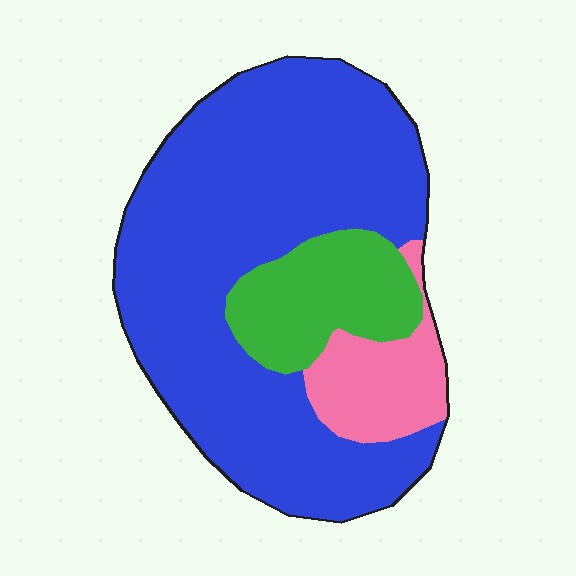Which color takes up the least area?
Pink, at roughly 10%.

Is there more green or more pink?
Green.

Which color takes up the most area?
Blue, at roughly 70%.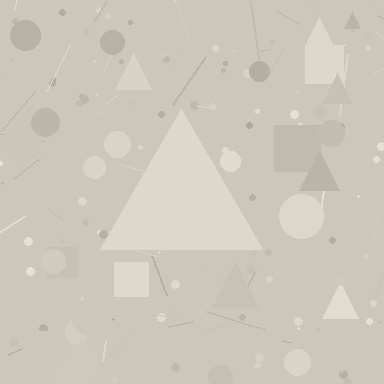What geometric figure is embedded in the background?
A triangle is embedded in the background.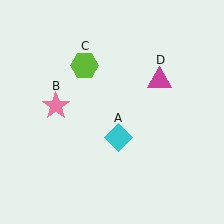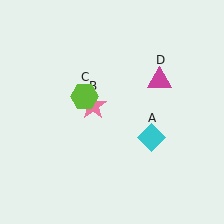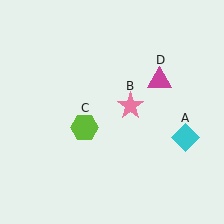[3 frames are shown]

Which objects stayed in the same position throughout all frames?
Magenta triangle (object D) remained stationary.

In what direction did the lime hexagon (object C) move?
The lime hexagon (object C) moved down.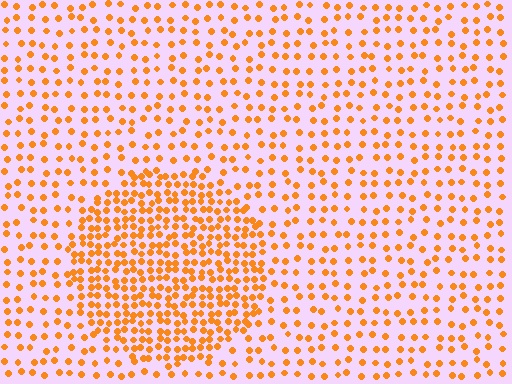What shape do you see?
I see a circle.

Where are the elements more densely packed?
The elements are more densely packed inside the circle boundary.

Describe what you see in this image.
The image contains small orange elements arranged at two different densities. A circle-shaped region is visible where the elements are more densely packed than the surrounding area.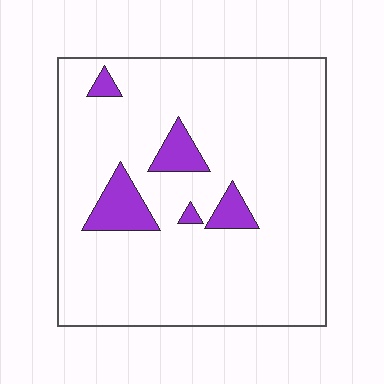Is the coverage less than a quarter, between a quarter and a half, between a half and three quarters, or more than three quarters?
Less than a quarter.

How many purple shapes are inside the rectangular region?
5.